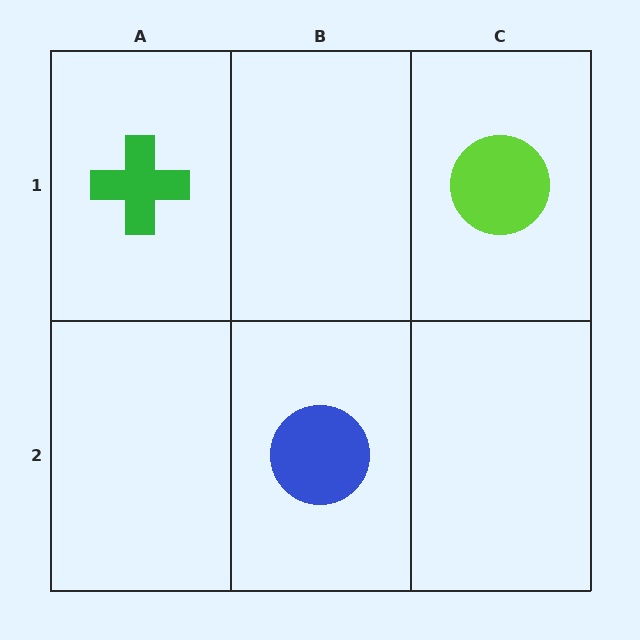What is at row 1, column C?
A lime circle.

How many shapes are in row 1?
2 shapes.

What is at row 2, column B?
A blue circle.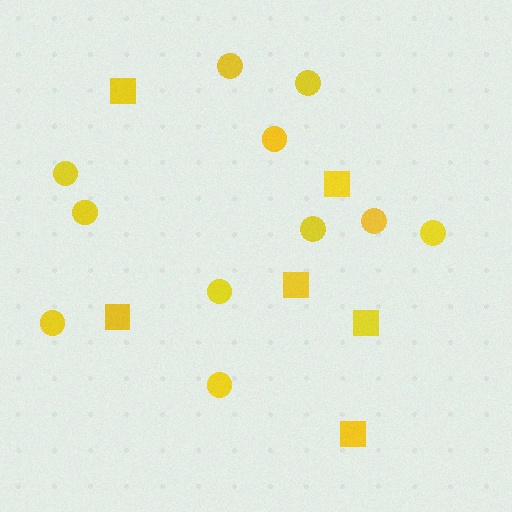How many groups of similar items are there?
There are 2 groups: one group of circles (11) and one group of squares (6).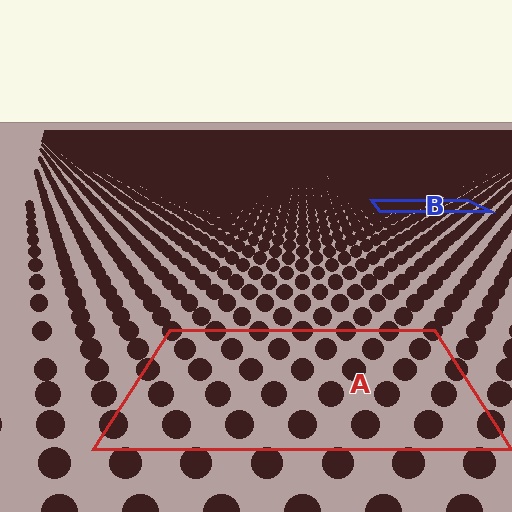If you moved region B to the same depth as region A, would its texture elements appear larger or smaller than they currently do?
They would appear larger. At a closer depth, the same texture elements are projected at a bigger on-screen size.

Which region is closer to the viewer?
Region A is closer. The texture elements there are larger and more spread out.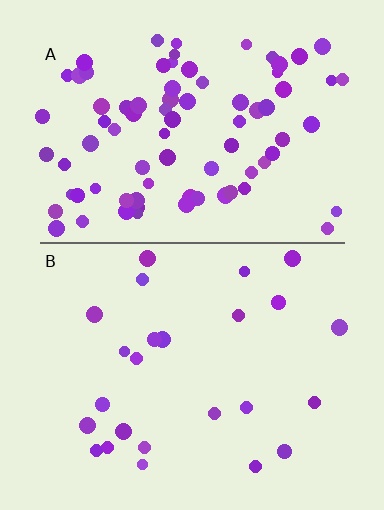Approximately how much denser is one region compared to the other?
Approximately 3.2× — region A over region B.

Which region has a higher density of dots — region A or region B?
A (the top).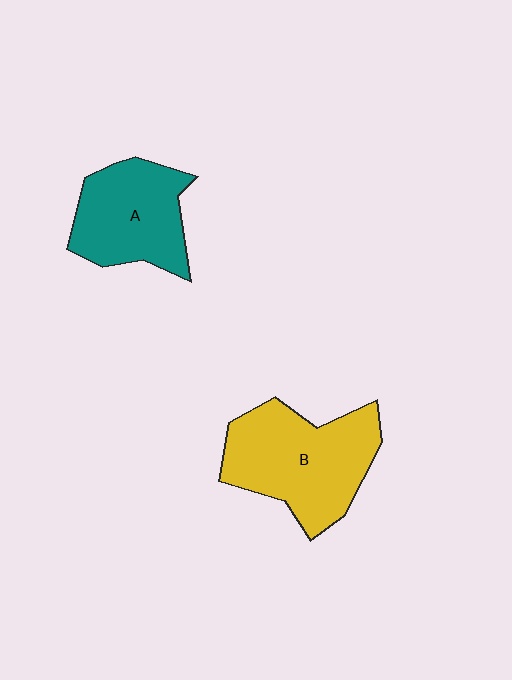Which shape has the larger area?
Shape B (yellow).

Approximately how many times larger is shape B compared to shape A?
Approximately 1.3 times.